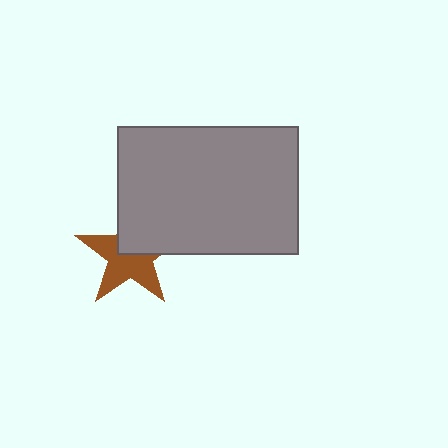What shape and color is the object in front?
The object in front is a gray rectangle.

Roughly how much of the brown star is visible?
About half of it is visible (roughly 59%).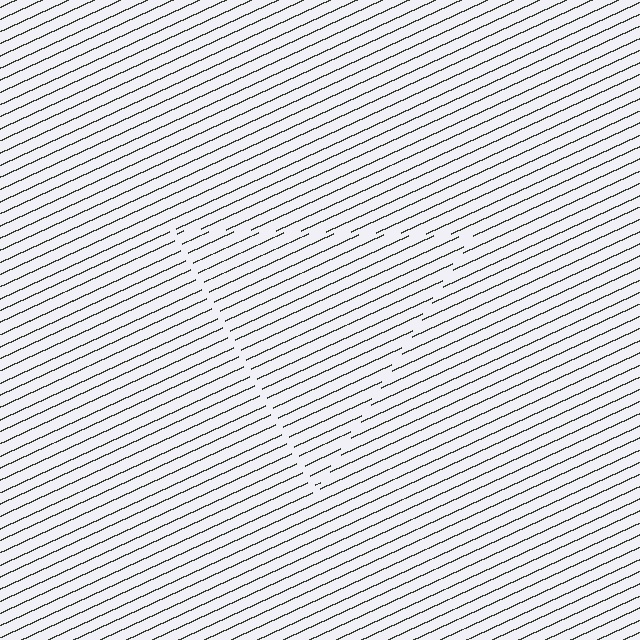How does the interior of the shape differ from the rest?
The interior of the shape contains the same grating, shifted by half a period — the contour is defined by the phase discontinuity where line-ends from the inner and outer gratings abut.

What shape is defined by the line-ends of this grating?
An illusory triangle. The interior of the shape contains the same grating, shifted by half a period — the contour is defined by the phase discontinuity where line-ends from the inner and outer gratings abut.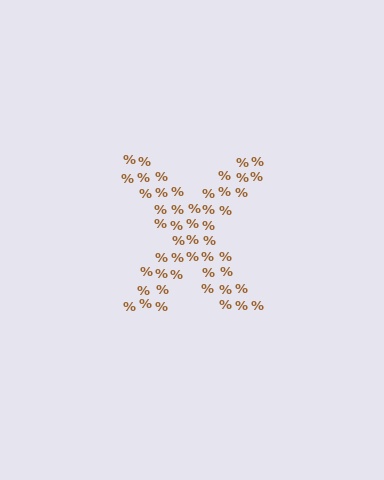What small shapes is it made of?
It is made of small percent signs.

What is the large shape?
The large shape is the letter X.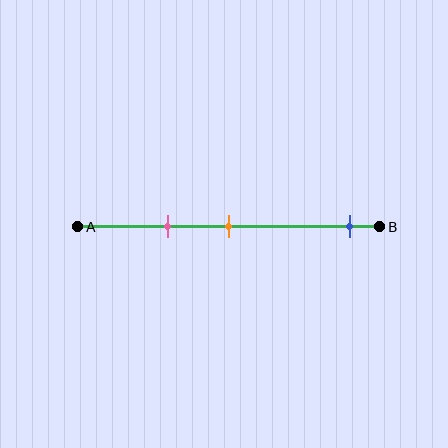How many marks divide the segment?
There are 3 marks dividing the segment.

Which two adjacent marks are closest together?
The pink and orange marks are the closest adjacent pair.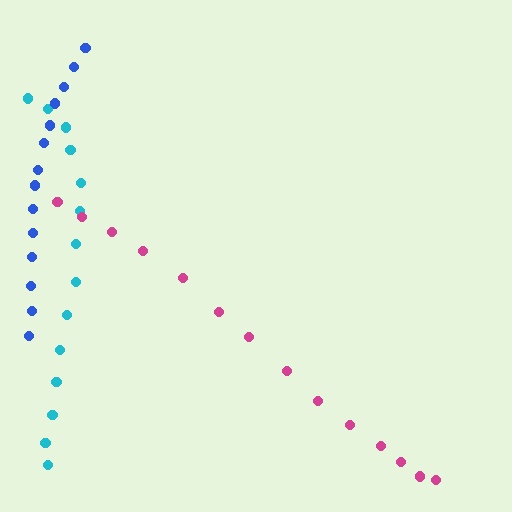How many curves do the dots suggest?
There are 3 distinct paths.